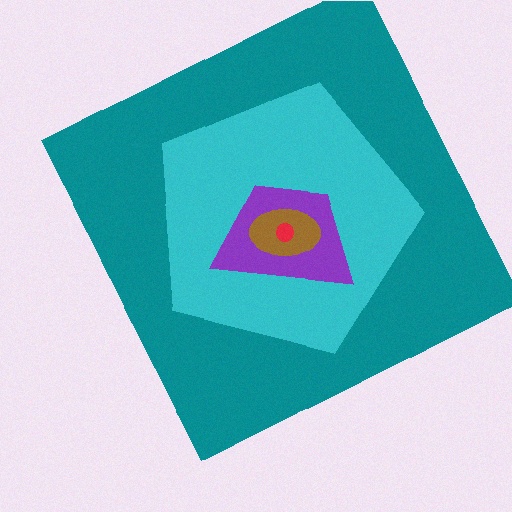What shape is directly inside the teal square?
The cyan pentagon.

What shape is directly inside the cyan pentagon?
The purple trapezoid.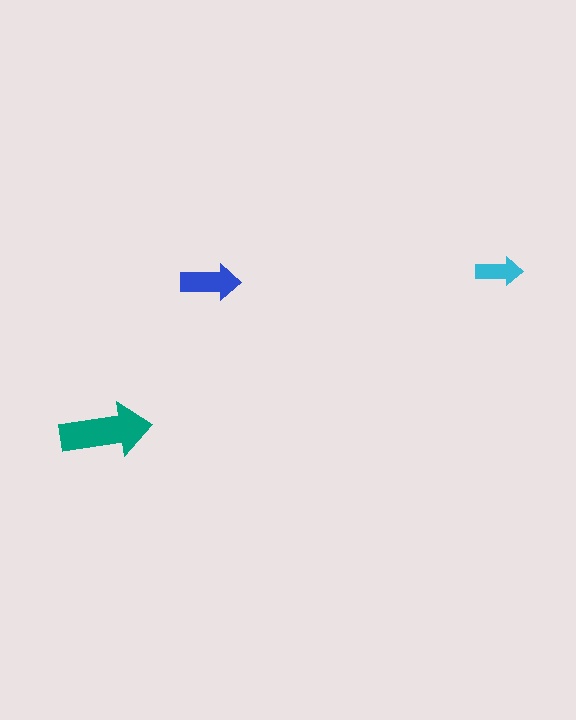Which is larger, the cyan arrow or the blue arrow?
The blue one.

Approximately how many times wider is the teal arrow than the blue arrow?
About 1.5 times wider.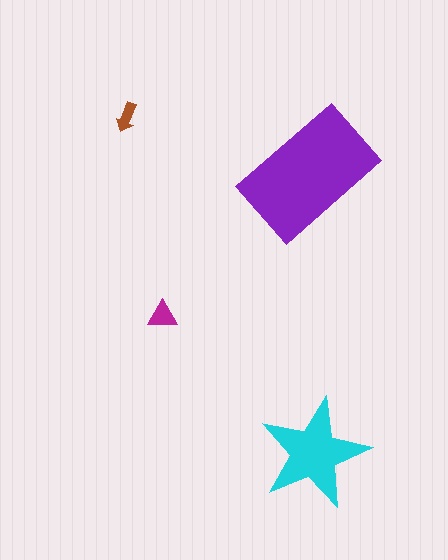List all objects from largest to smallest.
The purple rectangle, the cyan star, the magenta triangle, the brown arrow.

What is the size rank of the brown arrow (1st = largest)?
4th.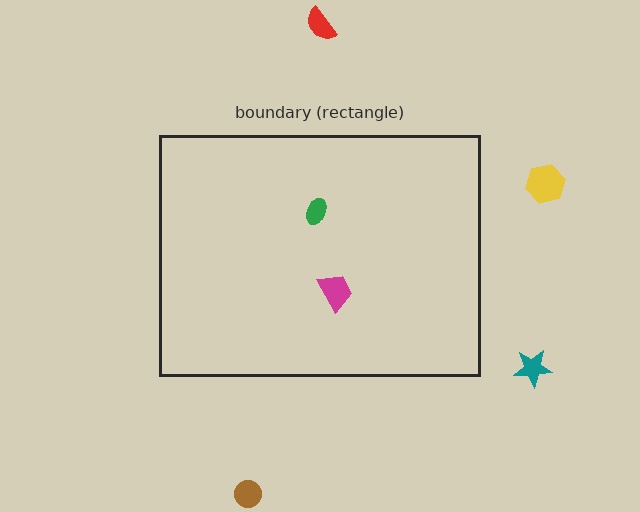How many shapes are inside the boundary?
2 inside, 4 outside.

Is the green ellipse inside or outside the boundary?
Inside.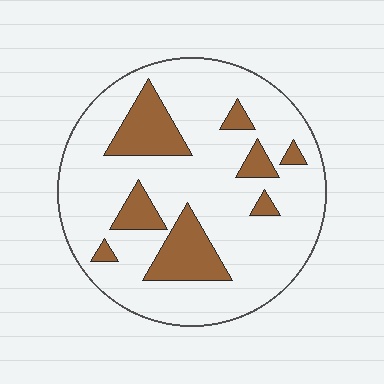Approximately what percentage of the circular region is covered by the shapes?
Approximately 20%.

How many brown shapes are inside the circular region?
8.